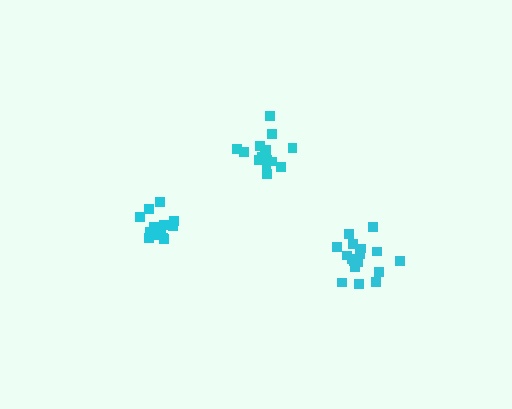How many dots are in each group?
Group 1: 17 dots, Group 2: 14 dots, Group 3: 15 dots (46 total).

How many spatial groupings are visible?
There are 3 spatial groupings.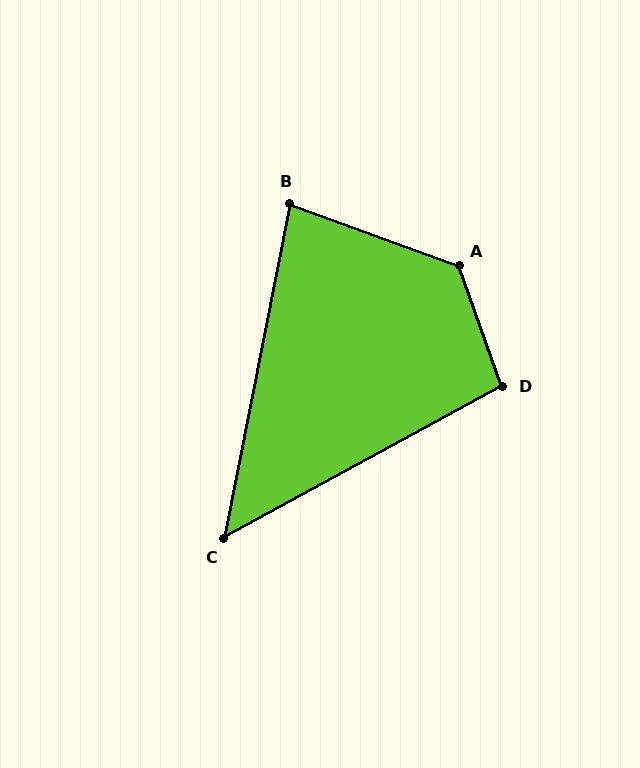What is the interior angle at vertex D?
Approximately 99 degrees (obtuse).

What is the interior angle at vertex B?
Approximately 81 degrees (acute).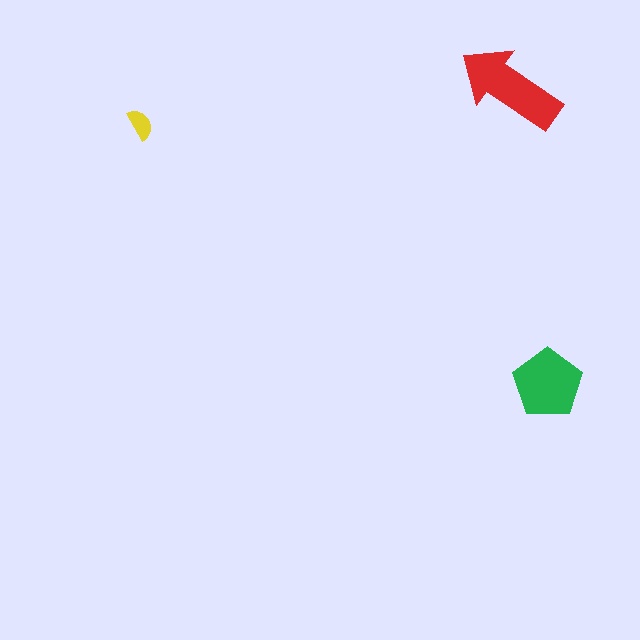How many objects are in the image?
There are 3 objects in the image.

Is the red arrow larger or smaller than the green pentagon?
Larger.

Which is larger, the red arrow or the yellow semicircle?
The red arrow.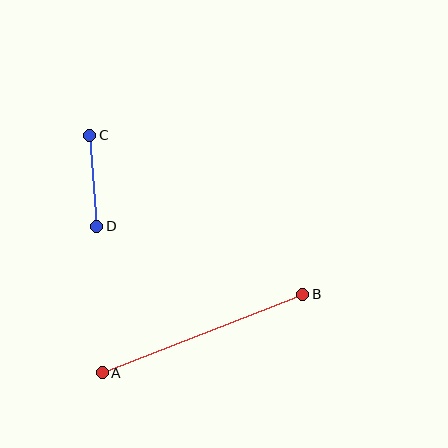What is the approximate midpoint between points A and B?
The midpoint is at approximately (202, 333) pixels.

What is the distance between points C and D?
The distance is approximately 91 pixels.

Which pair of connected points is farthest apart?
Points A and B are farthest apart.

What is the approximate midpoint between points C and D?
The midpoint is at approximately (93, 181) pixels.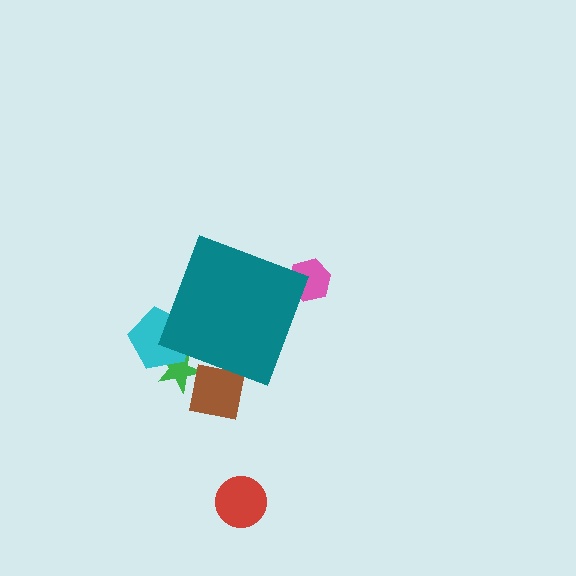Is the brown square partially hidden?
Yes, the brown square is partially hidden behind the teal diamond.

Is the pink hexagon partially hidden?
Yes, the pink hexagon is partially hidden behind the teal diamond.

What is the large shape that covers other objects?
A teal diamond.